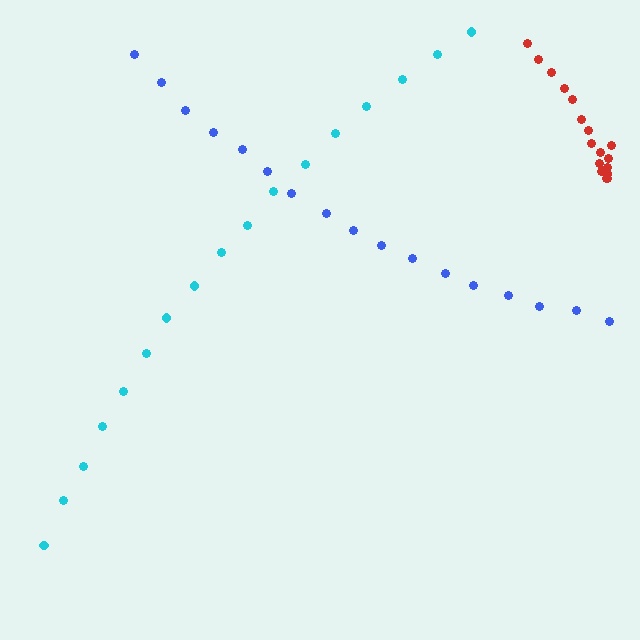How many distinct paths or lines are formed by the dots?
There are 3 distinct paths.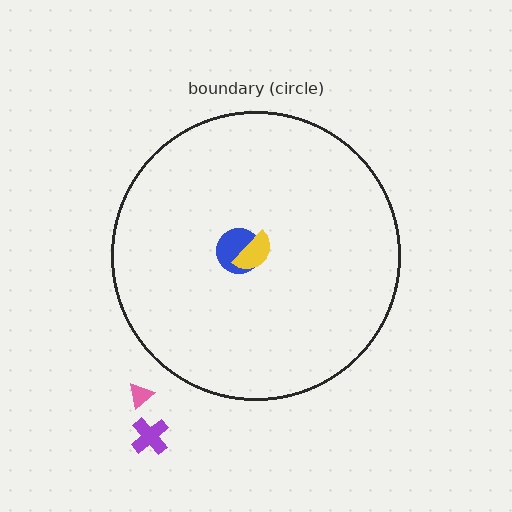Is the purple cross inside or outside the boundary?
Outside.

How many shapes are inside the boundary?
2 inside, 2 outside.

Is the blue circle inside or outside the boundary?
Inside.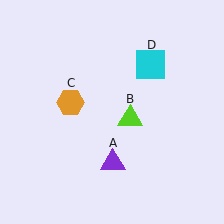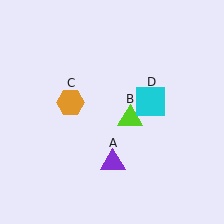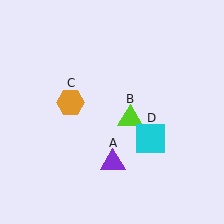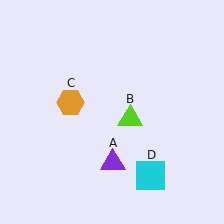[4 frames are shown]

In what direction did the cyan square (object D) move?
The cyan square (object D) moved down.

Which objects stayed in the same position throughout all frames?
Purple triangle (object A) and lime triangle (object B) and orange hexagon (object C) remained stationary.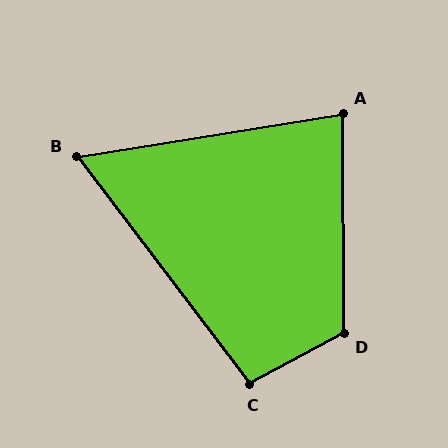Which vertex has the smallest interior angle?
B, at approximately 62 degrees.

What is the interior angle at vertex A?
Approximately 81 degrees (acute).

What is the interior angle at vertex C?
Approximately 99 degrees (obtuse).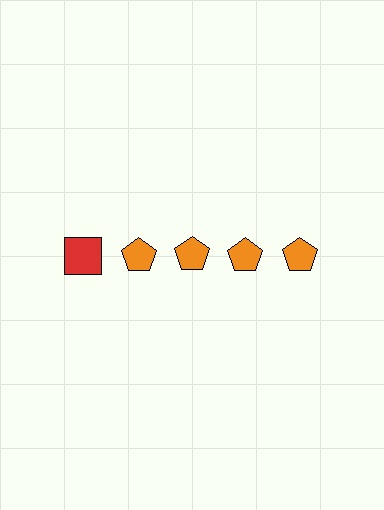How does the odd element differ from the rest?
It differs in both color (red instead of orange) and shape (square instead of pentagon).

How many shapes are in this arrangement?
There are 5 shapes arranged in a grid pattern.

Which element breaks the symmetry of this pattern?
The red square in the top row, leftmost column breaks the symmetry. All other shapes are orange pentagons.